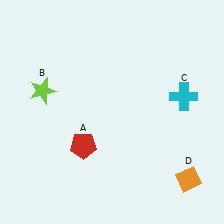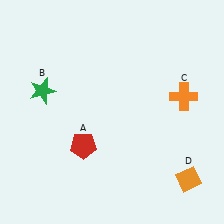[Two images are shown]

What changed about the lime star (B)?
In Image 1, B is lime. In Image 2, it changed to green.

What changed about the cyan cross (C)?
In Image 1, C is cyan. In Image 2, it changed to orange.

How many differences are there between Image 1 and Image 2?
There are 2 differences between the two images.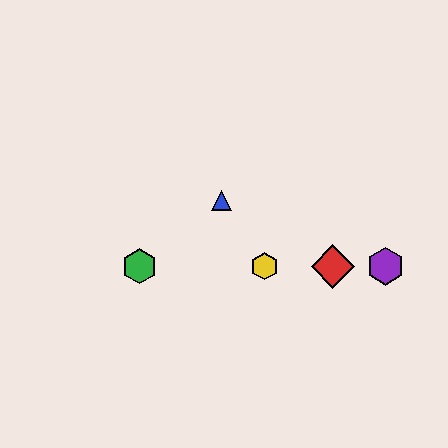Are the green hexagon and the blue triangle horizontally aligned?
No, the green hexagon is at y≈266 and the blue triangle is at y≈200.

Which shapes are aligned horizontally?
The red diamond, the green hexagon, the yellow hexagon, the purple hexagon are aligned horizontally.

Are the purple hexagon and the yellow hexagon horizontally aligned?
Yes, both are at y≈266.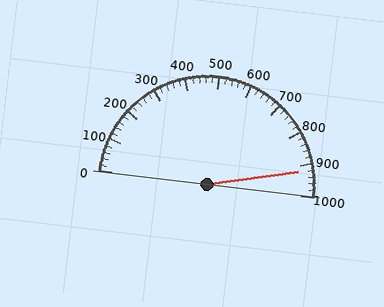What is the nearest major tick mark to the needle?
The nearest major tick mark is 900.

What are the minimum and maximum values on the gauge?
The gauge ranges from 0 to 1000.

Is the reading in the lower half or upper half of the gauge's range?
The reading is in the upper half of the range (0 to 1000).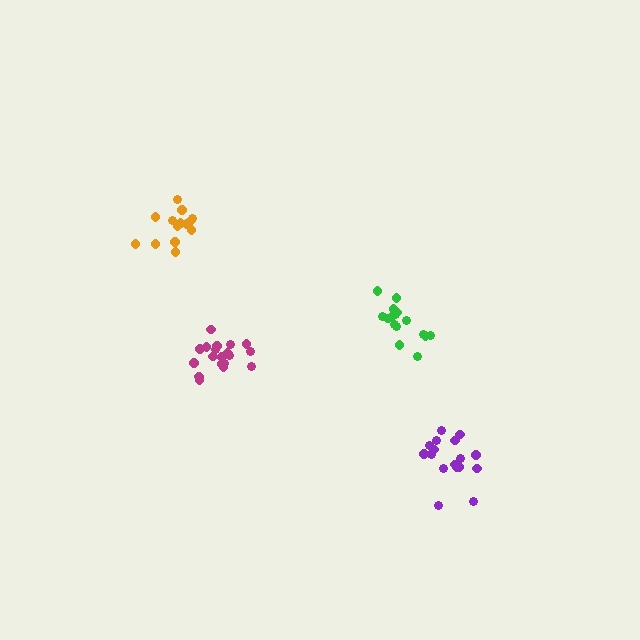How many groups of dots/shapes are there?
There are 4 groups.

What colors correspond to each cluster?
The clusters are colored: orange, green, magenta, purple.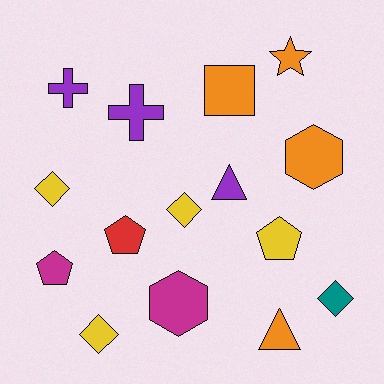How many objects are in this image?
There are 15 objects.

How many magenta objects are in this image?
There are 2 magenta objects.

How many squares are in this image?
There is 1 square.